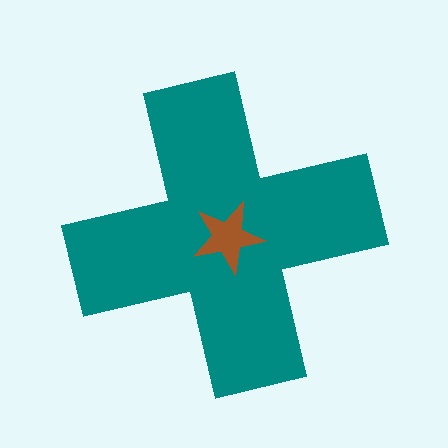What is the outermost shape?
The teal cross.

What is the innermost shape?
The brown star.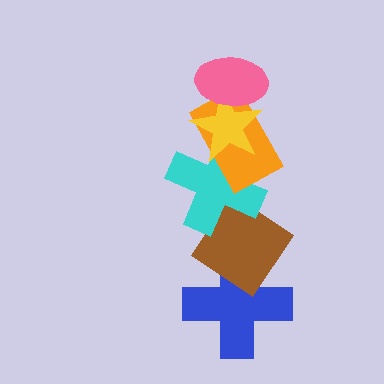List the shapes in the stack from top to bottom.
From top to bottom: the pink ellipse, the yellow star, the orange rectangle, the cyan cross, the brown diamond, the blue cross.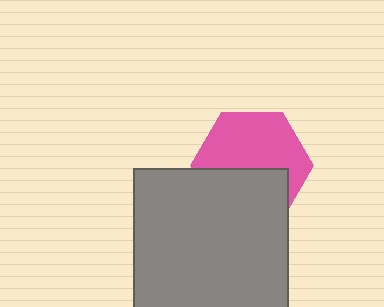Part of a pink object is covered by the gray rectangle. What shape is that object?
It is a hexagon.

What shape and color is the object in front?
The object in front is a gray rectangle.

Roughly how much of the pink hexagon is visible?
About half of it is visible (roughly 57%).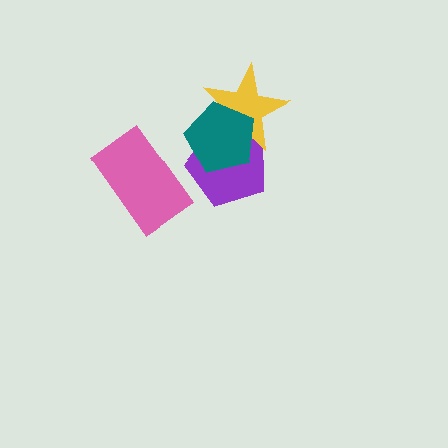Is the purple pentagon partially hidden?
Yes, it is partially covered by another shape.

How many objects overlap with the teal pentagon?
2 objects overlap with the teal pentagon.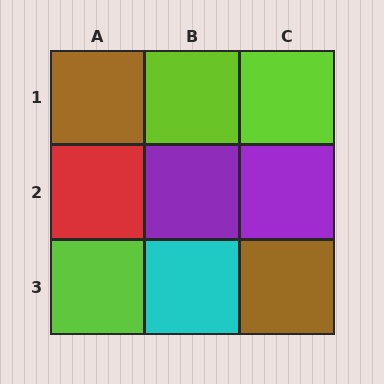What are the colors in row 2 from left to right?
Red, purple, purple.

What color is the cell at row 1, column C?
Lime.